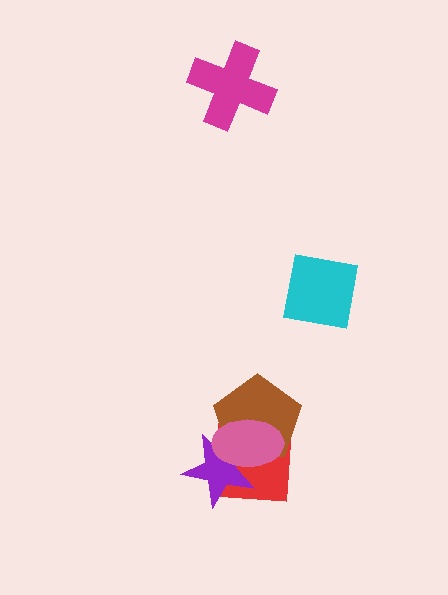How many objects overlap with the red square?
3 objects overlap with the red square.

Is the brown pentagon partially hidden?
Yes, it is partially covered by another shape.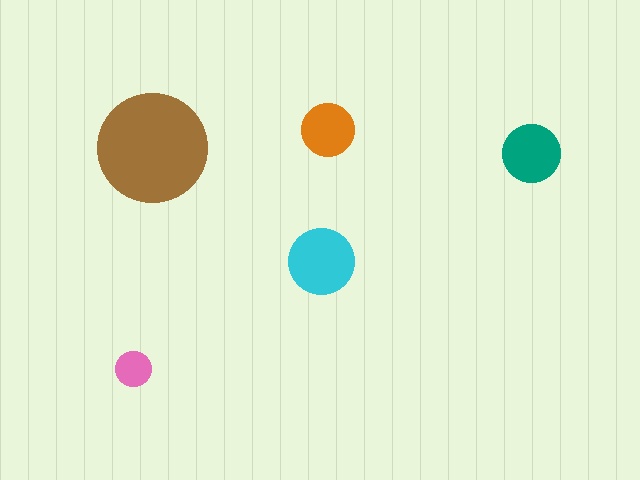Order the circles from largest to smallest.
the brown one, the cyan one, the teal one, the orange one, the pink one.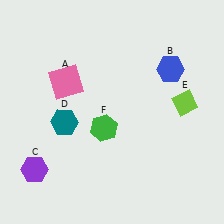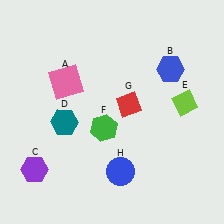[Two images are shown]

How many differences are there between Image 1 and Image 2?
There are 2 differences between the two images.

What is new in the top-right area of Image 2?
A red diamond (G) was added in the top-right area of Image 2.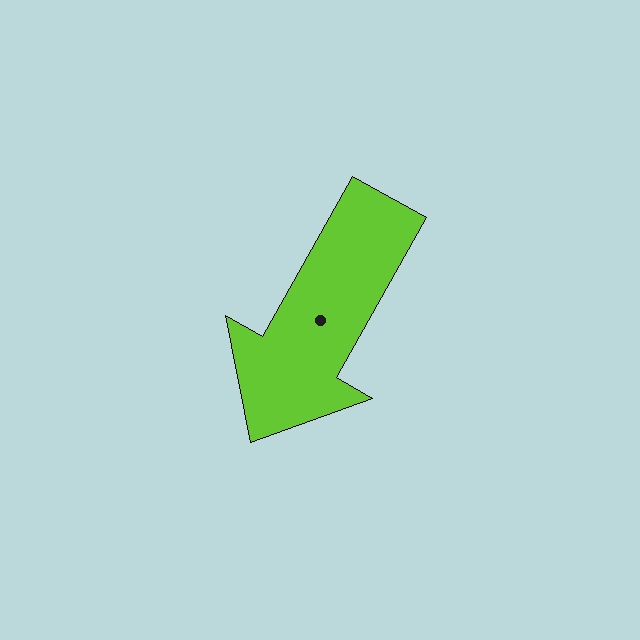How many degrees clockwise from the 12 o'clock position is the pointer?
Approximately 209 degrees.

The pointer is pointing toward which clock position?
Roughly 7 o'clock.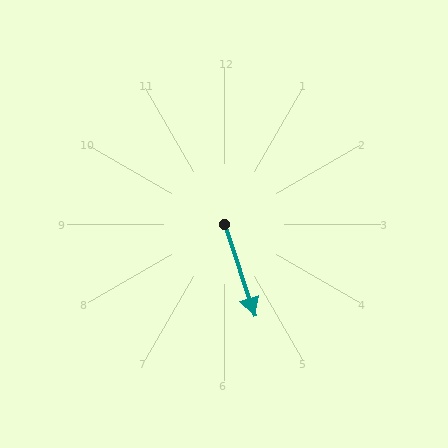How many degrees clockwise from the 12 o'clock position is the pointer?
Approximately 161 degrees.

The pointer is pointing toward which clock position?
Roughly 5 o'clock.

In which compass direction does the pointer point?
South.